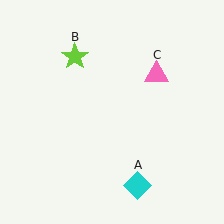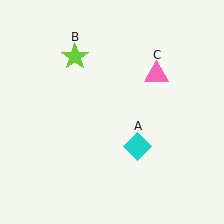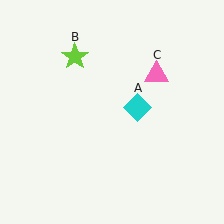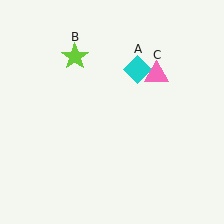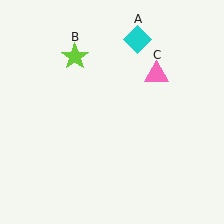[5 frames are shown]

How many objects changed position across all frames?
1 object changed position: cyan diamond (object A).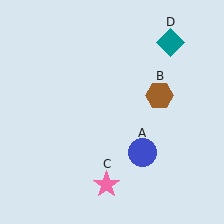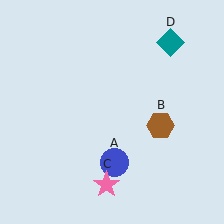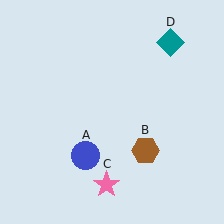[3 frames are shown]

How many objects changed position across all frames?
2 objects changed position: blue circle (object A), brown hexagon (object B).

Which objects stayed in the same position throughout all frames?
Pink star (object C) and teal diamond (object D) remained stationary.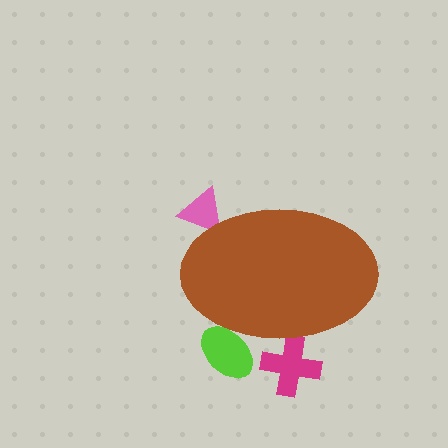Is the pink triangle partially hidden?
Yes, the pink triangle is partially hidden behind the brown ellipse.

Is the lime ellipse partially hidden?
Yes, the lime ellipse is partially hidden behind the brown ellipse.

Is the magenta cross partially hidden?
Yes, the magenta cross is partially hidden behind the brown ellipse.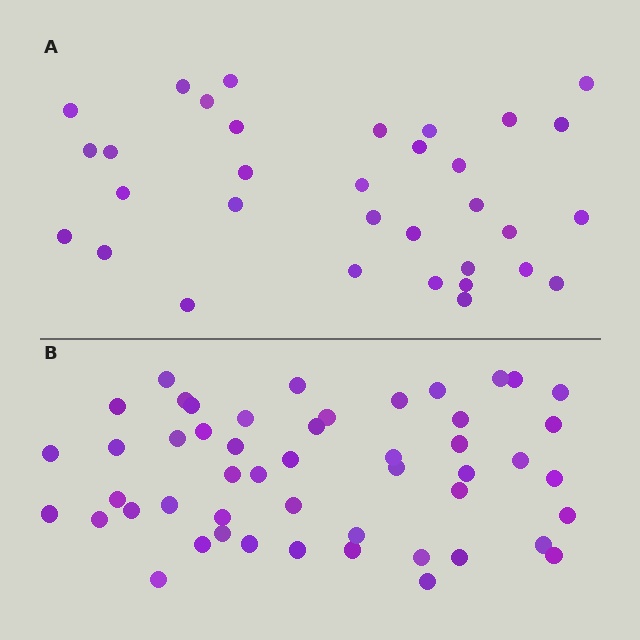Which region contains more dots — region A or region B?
Region B (the bottom region) has more dots.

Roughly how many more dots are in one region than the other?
Region B has approximately 15 more dots than region A.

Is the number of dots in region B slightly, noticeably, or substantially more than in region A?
Region B has substantially more. The ratio is roughly 1.5 to 1.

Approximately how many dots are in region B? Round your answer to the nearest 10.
About 50 dots.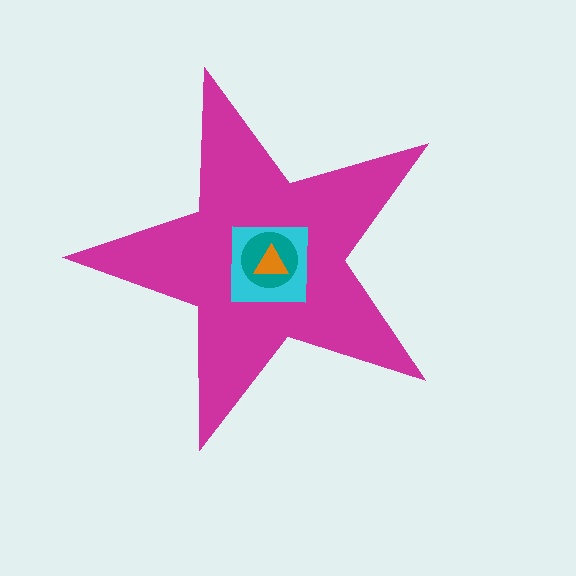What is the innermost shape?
The orange triangle.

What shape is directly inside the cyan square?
The teal circle.